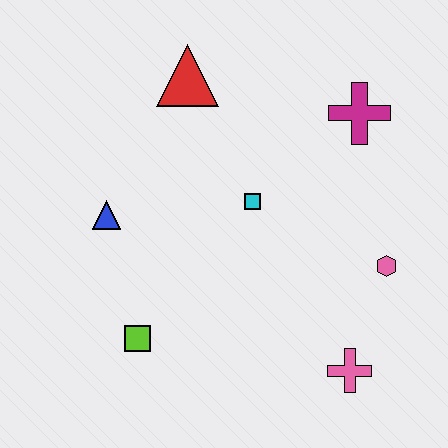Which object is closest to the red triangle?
The cyan square is closest to the red triangle.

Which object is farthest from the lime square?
The magenta cross is farthest from the lime square.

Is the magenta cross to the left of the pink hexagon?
Yes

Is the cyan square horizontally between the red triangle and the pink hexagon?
Yes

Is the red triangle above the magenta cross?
Yes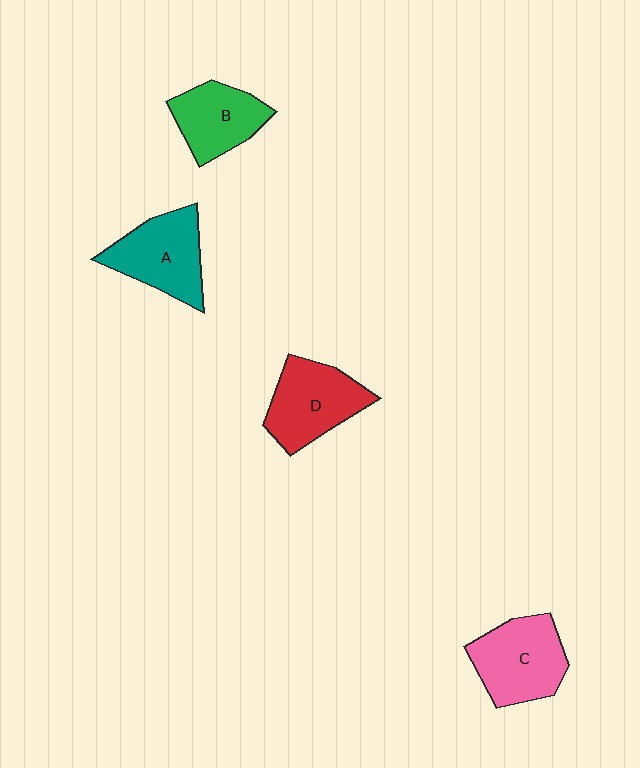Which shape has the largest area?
Shape C (pink).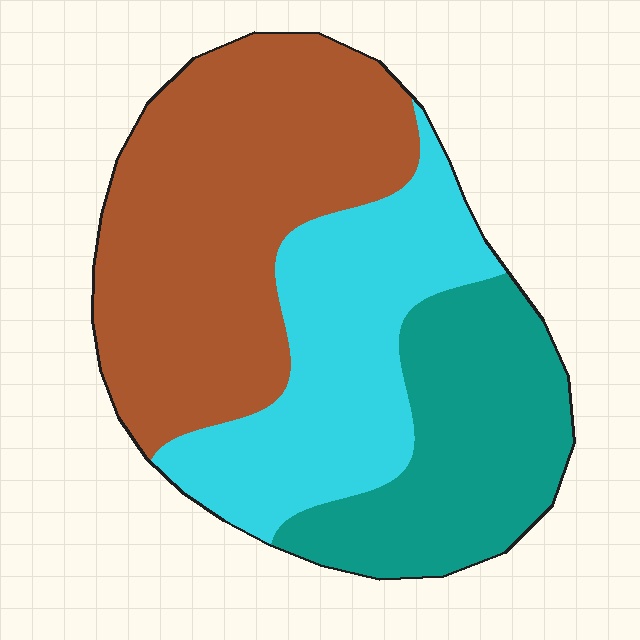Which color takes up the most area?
Brown, at roughly 45%.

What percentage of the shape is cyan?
Cyan covers about 30% of the shape.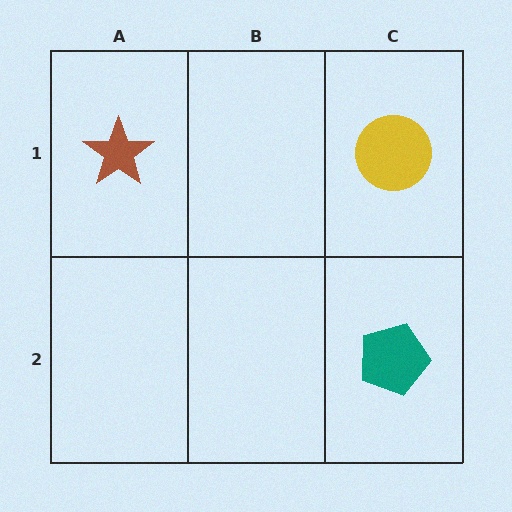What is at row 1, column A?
A brown star.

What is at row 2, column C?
A teal pentagon.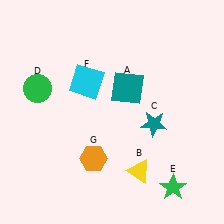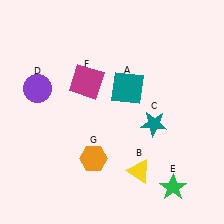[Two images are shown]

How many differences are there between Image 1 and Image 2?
There are 2 differences between the two images.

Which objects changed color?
D changed from green to purple. F changed from cyan to magenta.